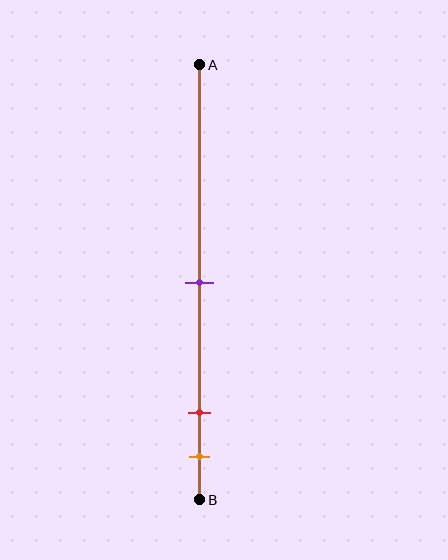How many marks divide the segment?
There are 3 marks dividing the segment.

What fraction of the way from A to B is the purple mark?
The purple mark is approximately 50% (0.5) of the way from A to B.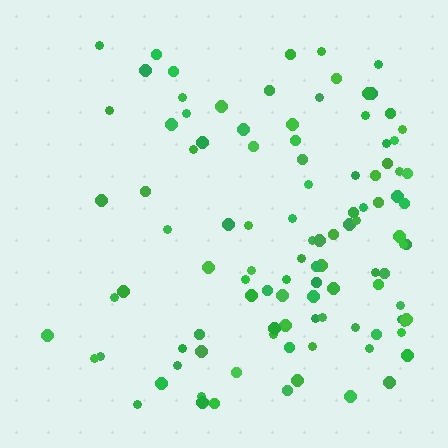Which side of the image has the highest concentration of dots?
The right.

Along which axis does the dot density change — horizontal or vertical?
Horizontal.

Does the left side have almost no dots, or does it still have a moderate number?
Still a moderate number, just noticeably fewer than the right.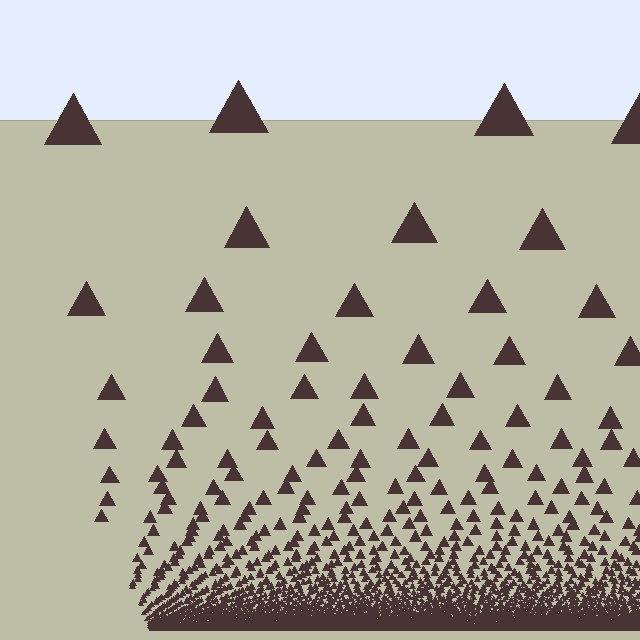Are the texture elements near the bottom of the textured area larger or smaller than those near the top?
Smaller. The gradient is inverted — elements near the bottom are smaller and denser.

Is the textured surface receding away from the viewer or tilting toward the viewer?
The surface appears to tilt toward the viewer. Texture elements get larger and sparser toward the top.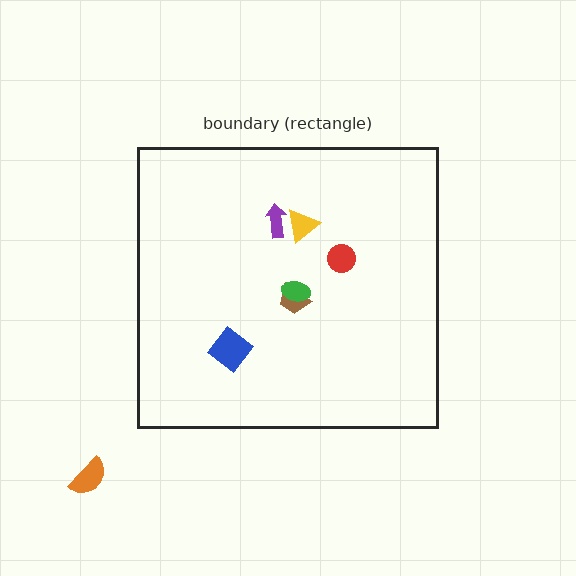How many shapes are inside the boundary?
6 inside, 1 outside.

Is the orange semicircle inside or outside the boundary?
Outside.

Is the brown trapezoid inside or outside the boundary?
Inside.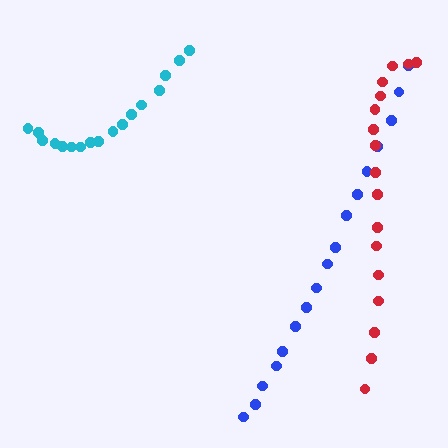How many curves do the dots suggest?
There are 3 distinct paths.